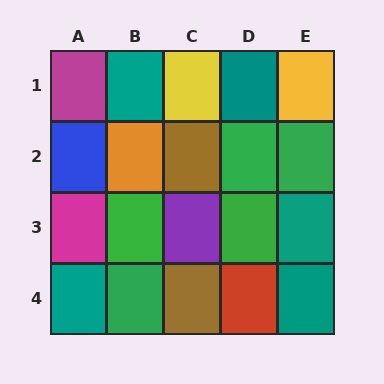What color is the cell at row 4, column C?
Brown.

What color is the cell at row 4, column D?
Red.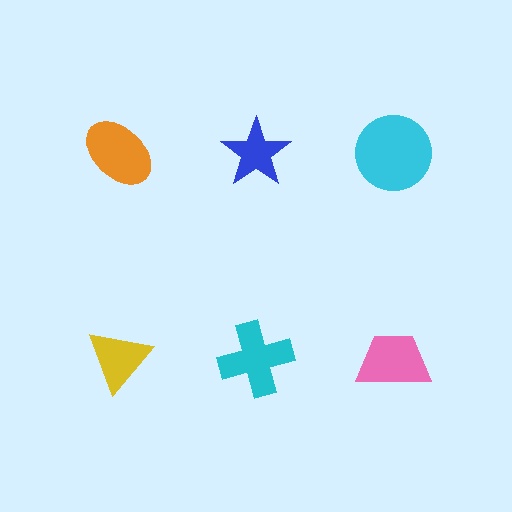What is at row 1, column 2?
A blue star.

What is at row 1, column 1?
An orange ellipse.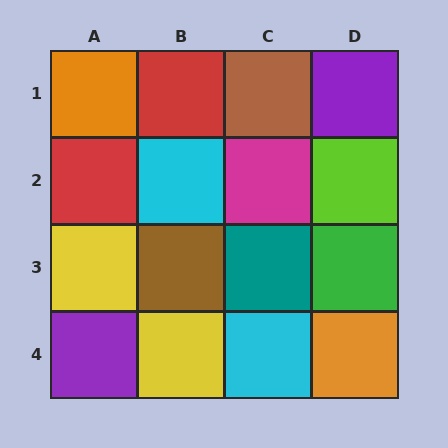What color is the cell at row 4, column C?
Cyan.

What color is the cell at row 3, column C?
Teal.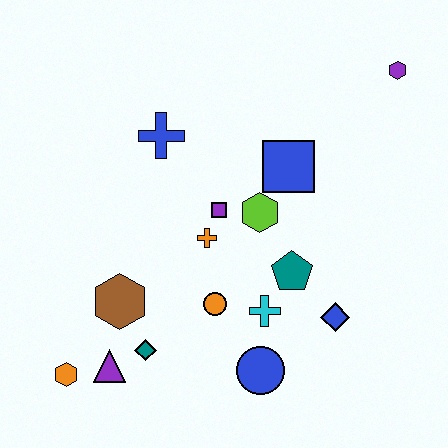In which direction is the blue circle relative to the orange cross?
The blue circle is below the orange cross.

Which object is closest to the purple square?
The orange cross is closest to the purple square.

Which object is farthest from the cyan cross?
The purple hexagon is farthest from the cyan cross.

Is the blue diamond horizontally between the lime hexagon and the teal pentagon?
No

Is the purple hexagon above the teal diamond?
Yes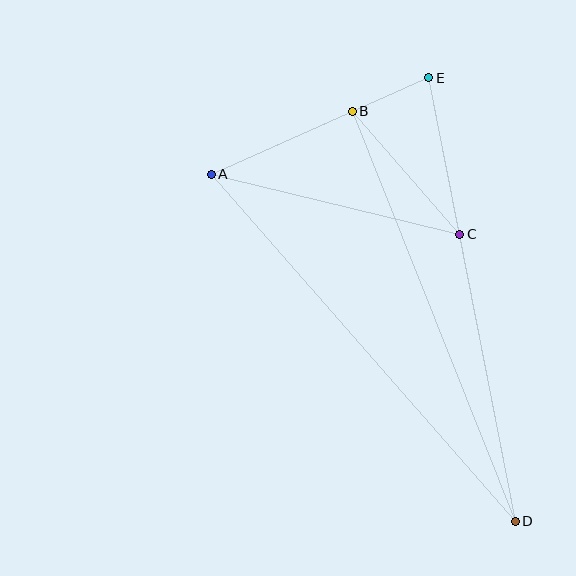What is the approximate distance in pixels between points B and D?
The distance between B and D is approximately 441 pixels.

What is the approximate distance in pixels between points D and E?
The distance between D and E is approximately 452 pixels.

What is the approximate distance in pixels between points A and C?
The distance between A and C is approximately 256 pixels.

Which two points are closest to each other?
Points B and E are closest to each other.